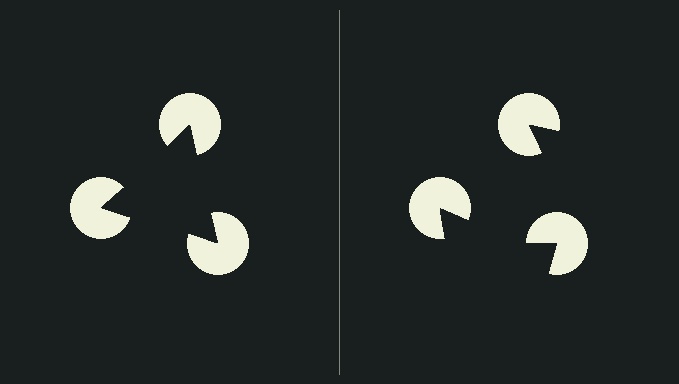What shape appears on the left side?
An illusory triangle.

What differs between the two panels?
The pac-man discs are positioned identically on both sides; only the wedge orientations differ. On the left they align to a triangle; on the right they are misaligned.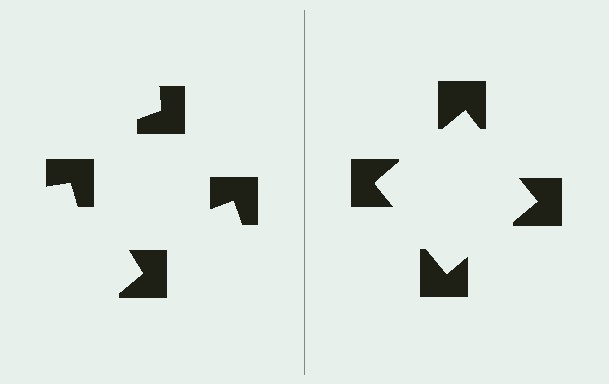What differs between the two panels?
The notched squares are positioned identically on both sides; only the wedge orientations differ. On the right they align to a square; on the left they are misaligned.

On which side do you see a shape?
An illusory square appears on the right side. On the left side the wedge cuts are rotated, so no coherent shape forms.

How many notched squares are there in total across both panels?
8 — 4 on each side.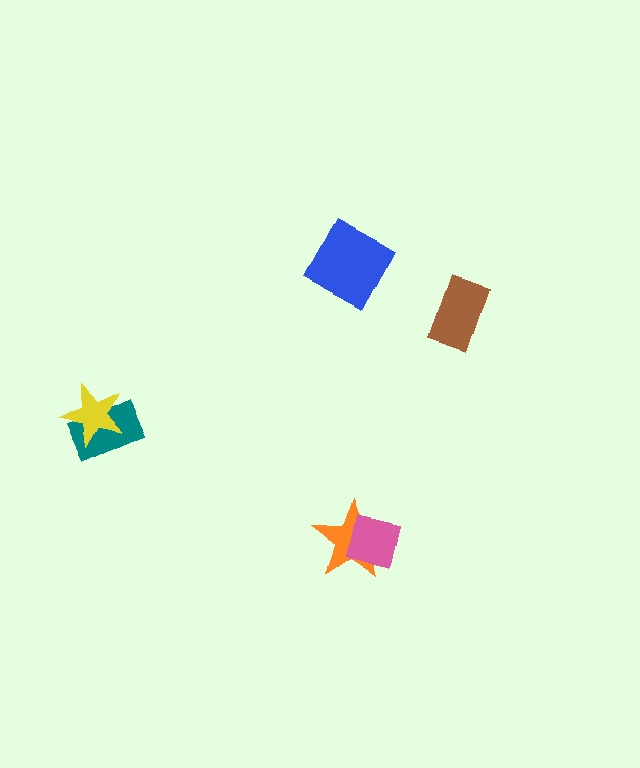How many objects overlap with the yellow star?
1 object overlaps with the yellow star.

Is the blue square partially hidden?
No, no other shape covers it.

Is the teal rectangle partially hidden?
Yes, it is partially covered by another shape.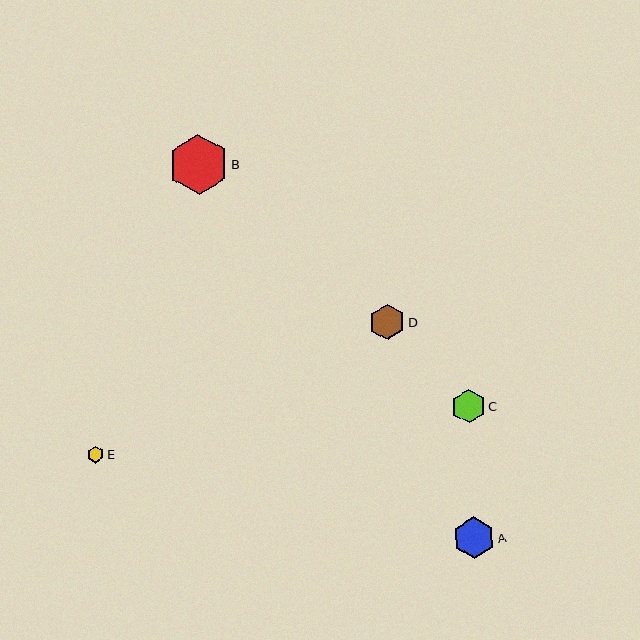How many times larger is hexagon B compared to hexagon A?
Hexagon B is approximately 1.4 times the size of hexagon A.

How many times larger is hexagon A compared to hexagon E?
Hexagon A is approximately 2.4 times the size of hexagon E.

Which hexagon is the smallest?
Hexagon E is the smallest with a size of approximately 17 pixels.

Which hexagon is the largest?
Hexagon B is the largest with a size of approximately 59 pixels.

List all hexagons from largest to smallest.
From largest to smallest: B, A, D, C, E.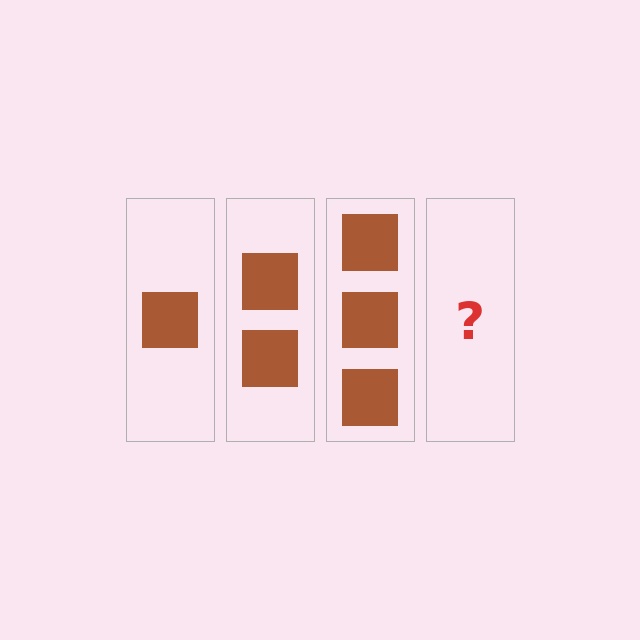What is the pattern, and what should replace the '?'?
The pattern is that each step adds one more square. The '?' should be 4 squares.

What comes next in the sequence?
The next element should be 4 squares.